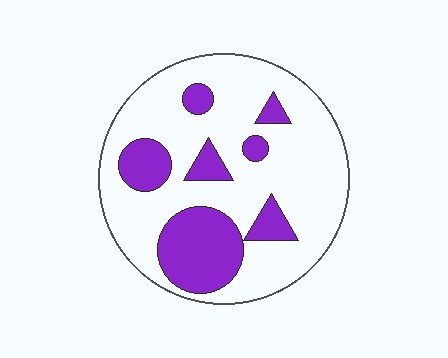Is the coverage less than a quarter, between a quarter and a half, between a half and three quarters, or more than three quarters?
Between a quarter and a half.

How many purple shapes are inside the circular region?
7.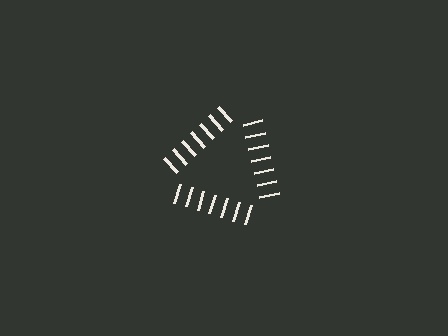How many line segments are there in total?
21 — 7 along each of the 3 edges.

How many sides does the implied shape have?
3 sides — the line-ends trace a triangle.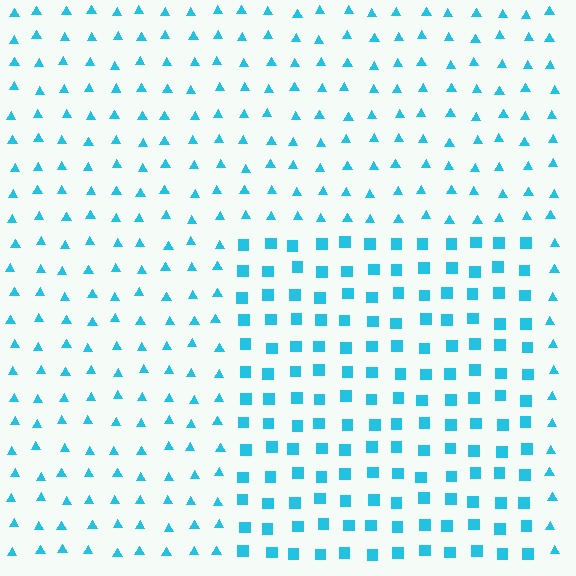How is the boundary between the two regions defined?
The boundary is defined by a change in element shape: squares inside vs. triangles outside. All elements share the same color and spacing.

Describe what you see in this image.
The image is filled with small cyan elements arranged in a uniform grid. A rectangle-shaped region contains squares, while the surrounding area contains triangles. The boundary is defined purely by the change in element shape.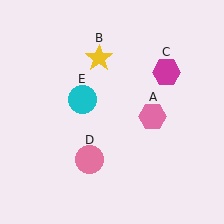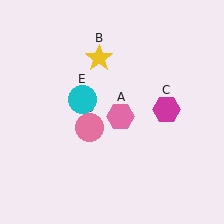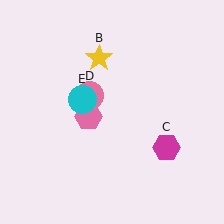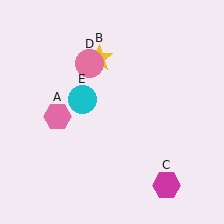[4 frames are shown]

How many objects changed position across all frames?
3 objects changed position: pink hexagon (object A), magenta hexagon (object C), pink circle (object D).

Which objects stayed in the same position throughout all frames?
Yellow star (object B) and cyan circle (object E) remained stationary.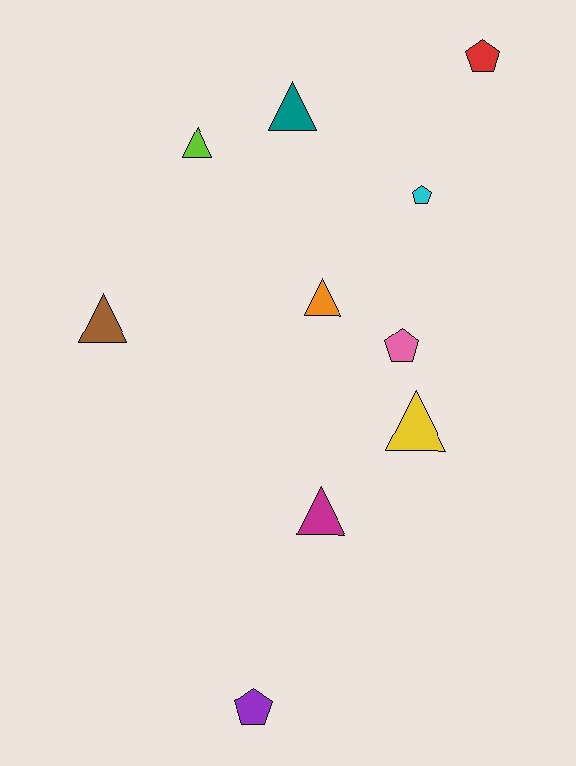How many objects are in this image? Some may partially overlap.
There are 10 objects.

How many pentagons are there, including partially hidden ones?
There are 4 pentagons.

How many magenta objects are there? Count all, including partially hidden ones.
There is 1 magenta object.